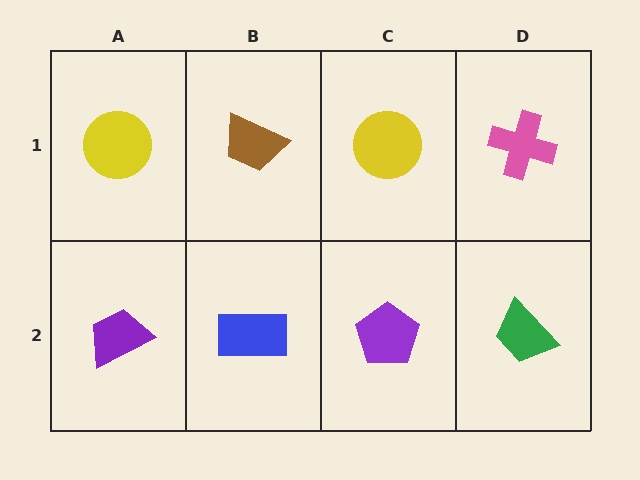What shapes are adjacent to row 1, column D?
A green trapezoid (row 2, column D), a yellow circle (row 1, column C).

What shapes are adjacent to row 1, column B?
A blue rectangle (row 2, column B), a yellow circle (row 1, column A), a yellow circle (row 1, column C).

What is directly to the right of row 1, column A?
A brown trapezoid.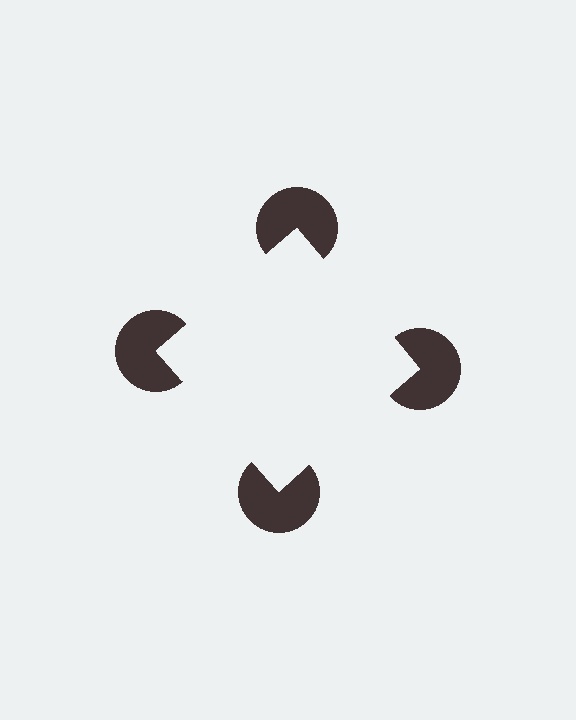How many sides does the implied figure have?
4 sides.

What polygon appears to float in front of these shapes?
An illusory square — its edges are inferred from the aligned wedge cuts in the pac-man discs, not physically drawn.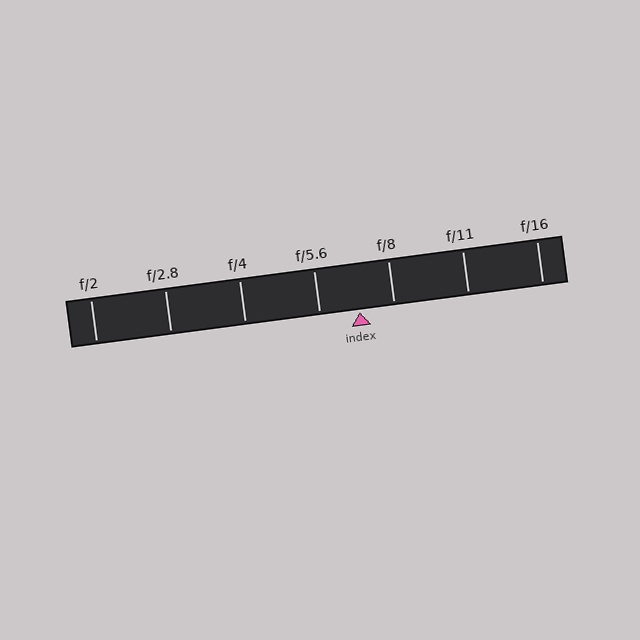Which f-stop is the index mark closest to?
The index mark is closest to f/8.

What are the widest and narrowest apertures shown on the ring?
The widest aperture shown is f/2 and the narrowest is f/16.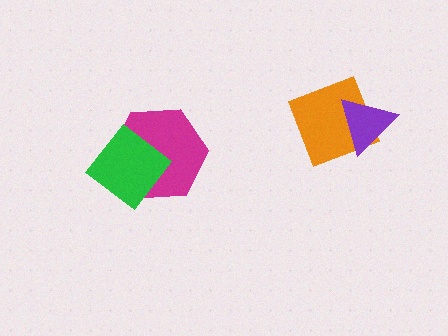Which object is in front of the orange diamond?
The purple triangle is in front of the orange diamond.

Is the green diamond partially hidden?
No, no other shape covers it.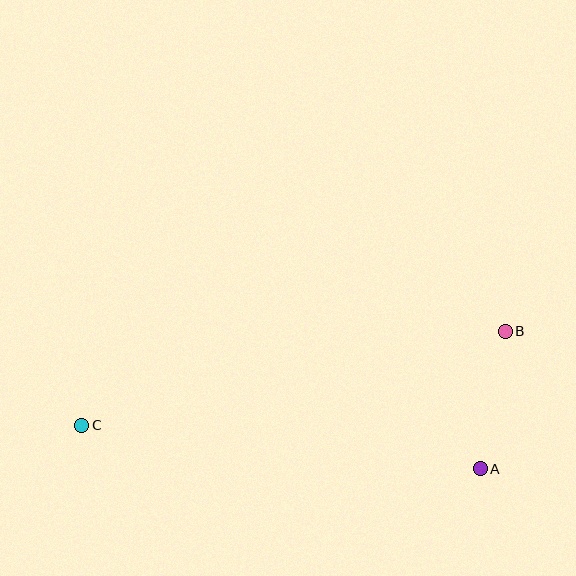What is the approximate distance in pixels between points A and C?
The distance between A and C is approximately 401 pixels.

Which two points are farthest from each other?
Points B and C are farthest from each other.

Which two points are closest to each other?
Points A and B are closest to each other.